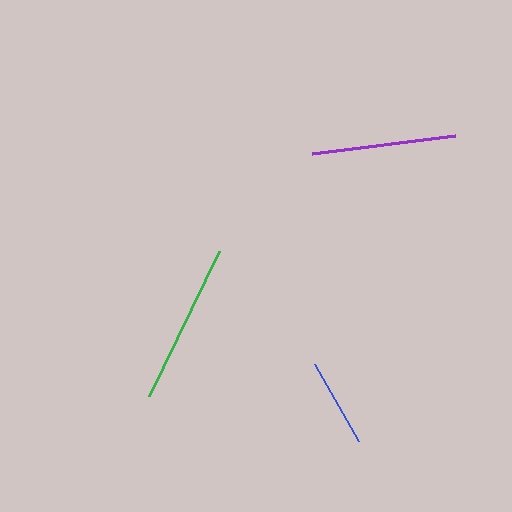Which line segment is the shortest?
The blue line is the shortest at approximately 89 pixels.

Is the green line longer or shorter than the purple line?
The green line is longer than the purple line.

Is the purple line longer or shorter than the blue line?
The purple line is longer than the blue line.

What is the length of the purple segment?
The purple segment is approximately 144 pixels long.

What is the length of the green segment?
The green segment is approximately 161 pixels long.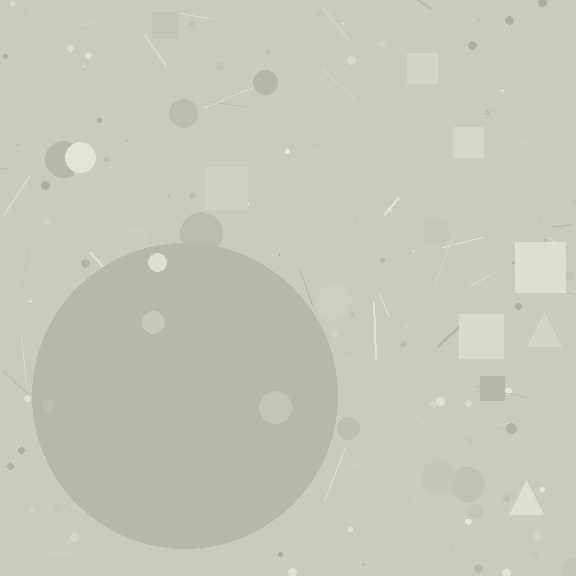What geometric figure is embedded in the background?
A circle is embedded in the background.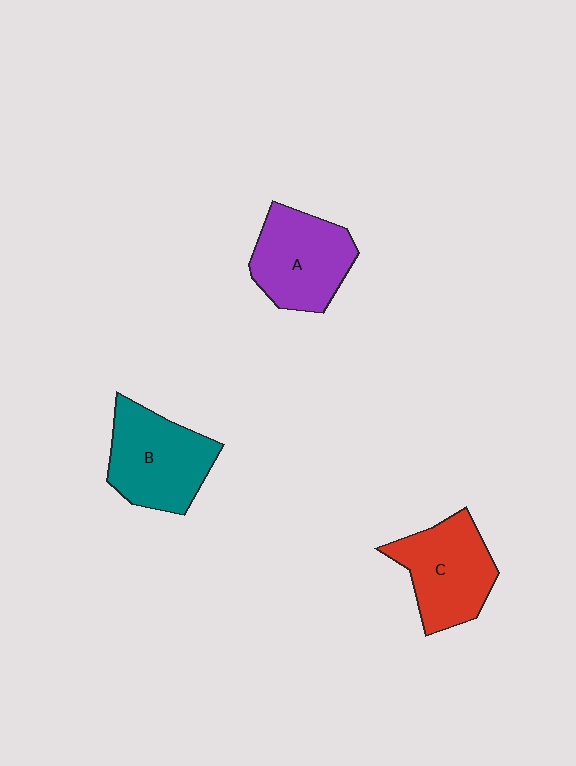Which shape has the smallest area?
Shape A (purple).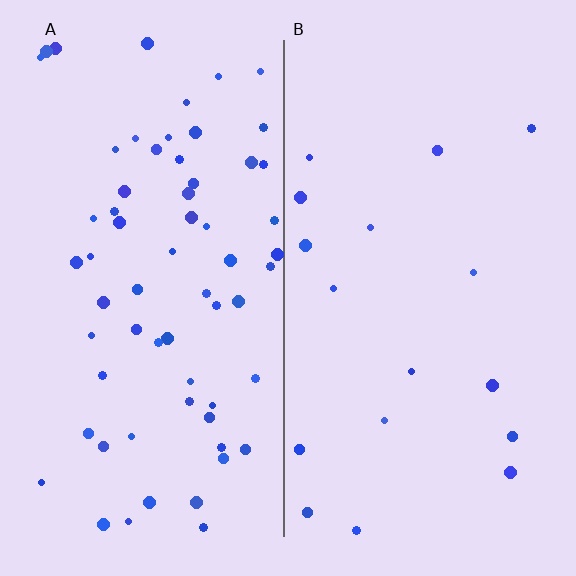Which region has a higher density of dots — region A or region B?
A (the left).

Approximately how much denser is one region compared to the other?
Approximately 3.8× — region A over region B.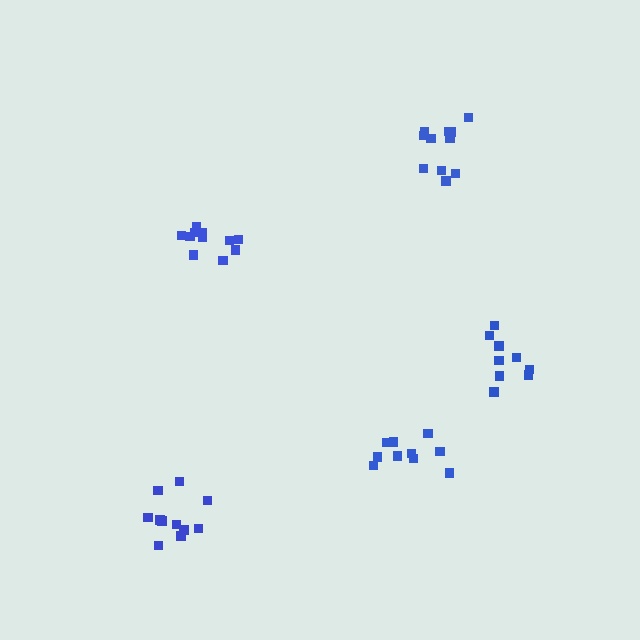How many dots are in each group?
Group 1: 9 dots, Group 2: 11 dots, Group 3: 11 dots, Group 4: 10 dots, Group 5: 11 dots (52 total).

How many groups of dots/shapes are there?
There are 5 groups.